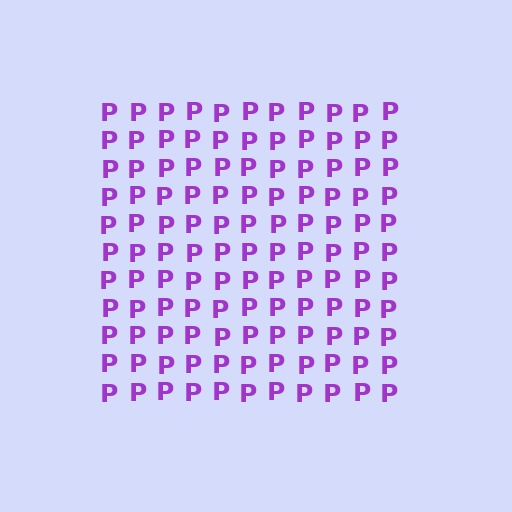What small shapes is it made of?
It is made of small letter P's.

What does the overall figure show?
The overall figure shows a square.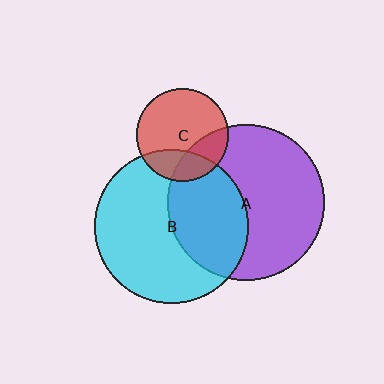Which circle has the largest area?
Circle A (purple).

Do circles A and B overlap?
Yes.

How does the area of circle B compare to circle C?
Approximately 2.8 times.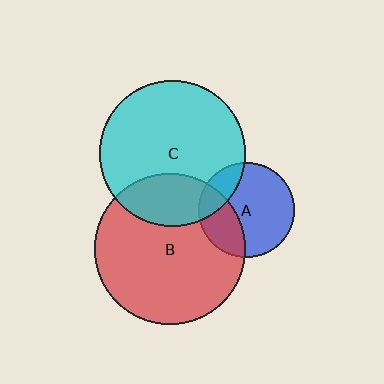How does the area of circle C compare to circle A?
Approximately 2.3 times.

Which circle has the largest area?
Circle B (red).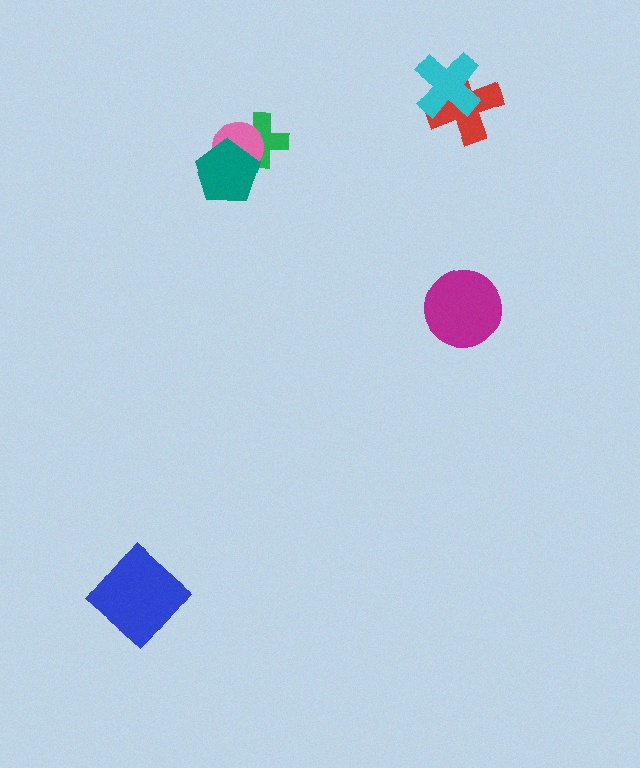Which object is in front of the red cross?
The cyan cross is in front of the red cross.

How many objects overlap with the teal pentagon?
2 objects overlap with the teal pentagon.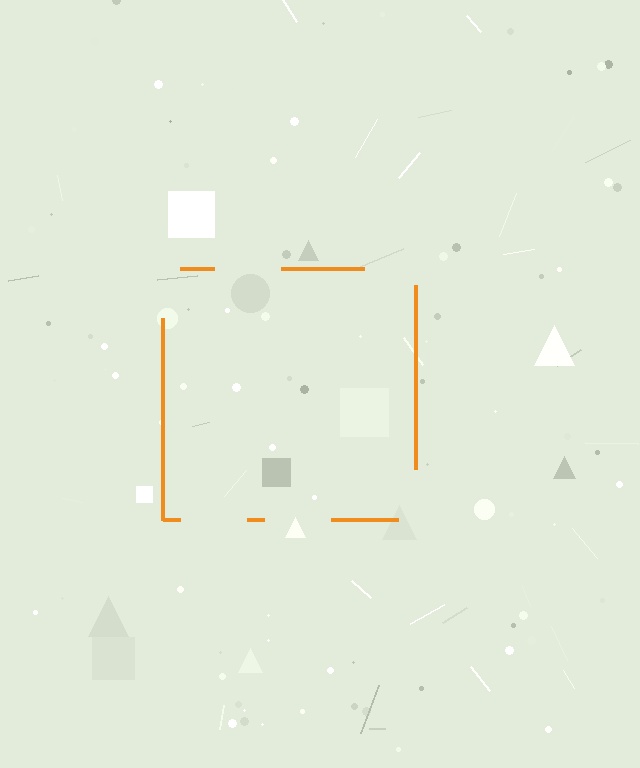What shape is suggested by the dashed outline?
The dashed outline suggests a square.